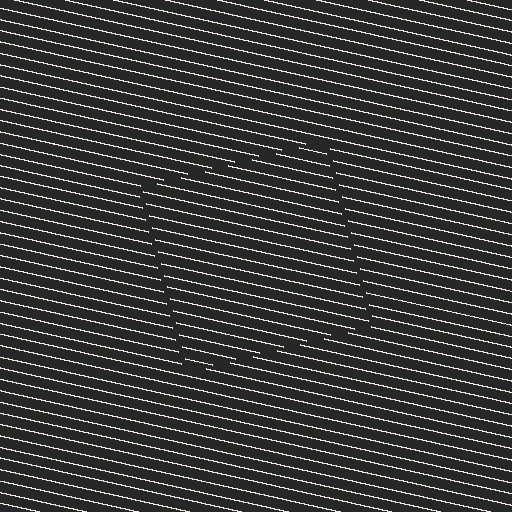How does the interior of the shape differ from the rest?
The interior of the shape contains the same grating, shifted by half a period — the contour is defined by the phase discontinuity where line-ends from the inner and outer gratings abut.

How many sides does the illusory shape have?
4 sides — the line-ends trace a square.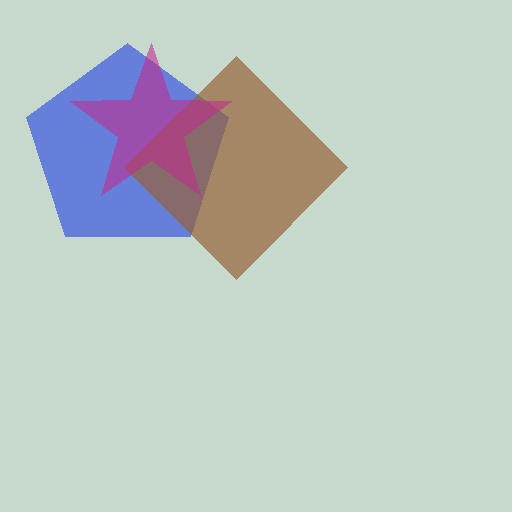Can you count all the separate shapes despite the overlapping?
Yes, there are 3 separate shapes.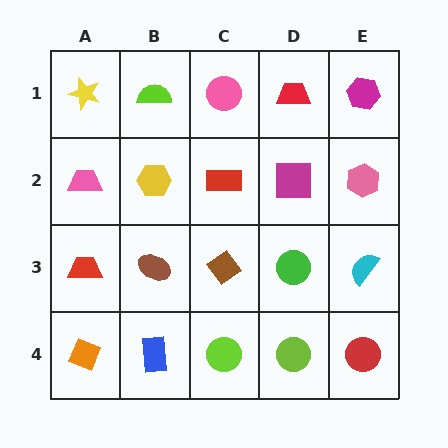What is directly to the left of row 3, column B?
A red trapezoid.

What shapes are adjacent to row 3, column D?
A magenta square (row 2, column D), a lime circle (row 4, column D), a brown diamond (row 3, column C), a cyan semicircle (row 3, column E).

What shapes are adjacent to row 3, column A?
A pink trapezoid (row 2, column A), an orange diamond (row 4, column A), a brown ellipse (row 3, column B).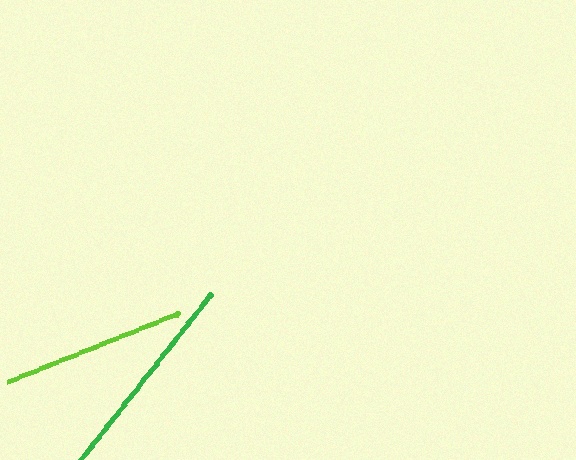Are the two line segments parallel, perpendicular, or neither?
Neither parallel nor perpendicular — they differ by about 30°.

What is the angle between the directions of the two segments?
Approximately 30 degrees.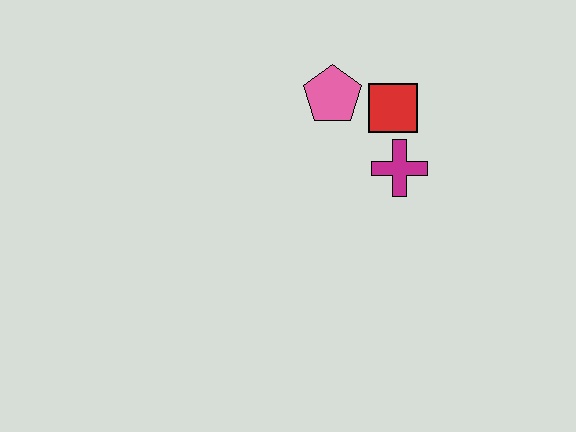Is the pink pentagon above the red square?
Yes